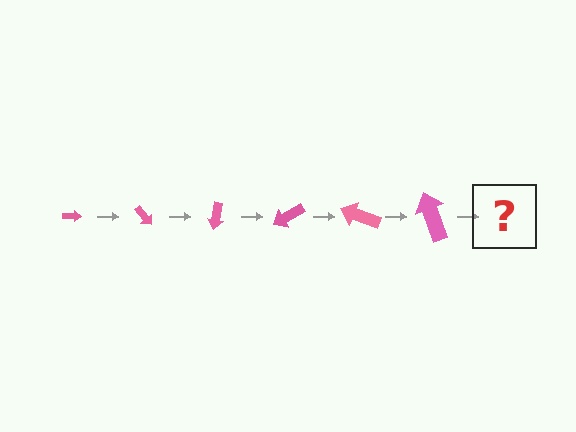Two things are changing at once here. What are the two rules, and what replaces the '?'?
The two rules are that the arrow grows larger each step and it rotates 50 degrees each step. The '?' should be an arrow, larger than the previous one and rotated 300 degrees from the start.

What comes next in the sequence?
The next element should be an arrow, larger than the previous one and rotated 300 degrees from the start.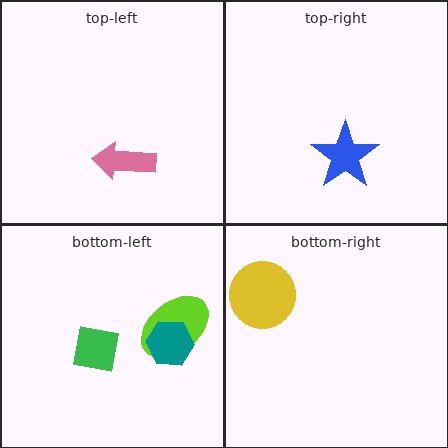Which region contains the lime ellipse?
The bottom-left region.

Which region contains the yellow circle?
The bottom-right region.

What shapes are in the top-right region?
The blue star.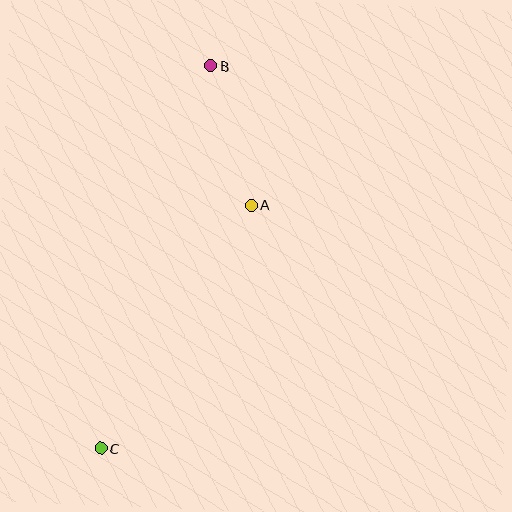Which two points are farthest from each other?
Points B and C are farthest from each other.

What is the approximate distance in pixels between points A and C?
The distance between A and C is approximately 286 pixels.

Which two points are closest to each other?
Points A and B are closest to each other.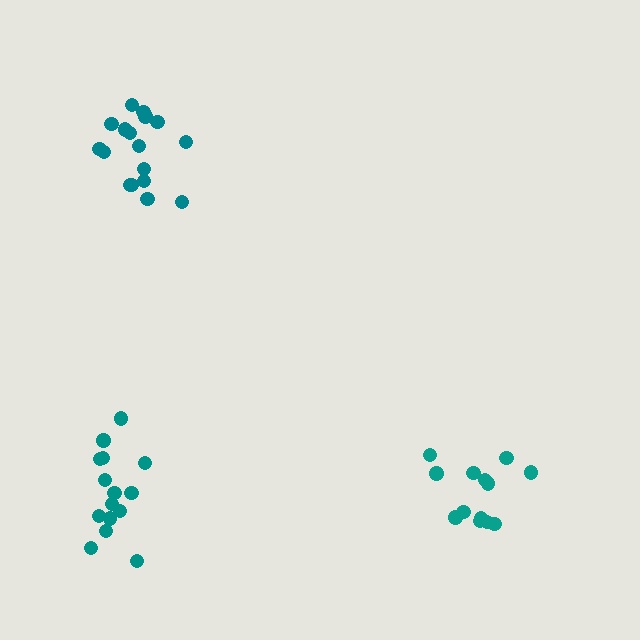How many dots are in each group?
Group 1: 13 dots, Group 2: 15 dots, Group 3: 17 dots (45 total).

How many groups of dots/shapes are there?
There are 3 groups.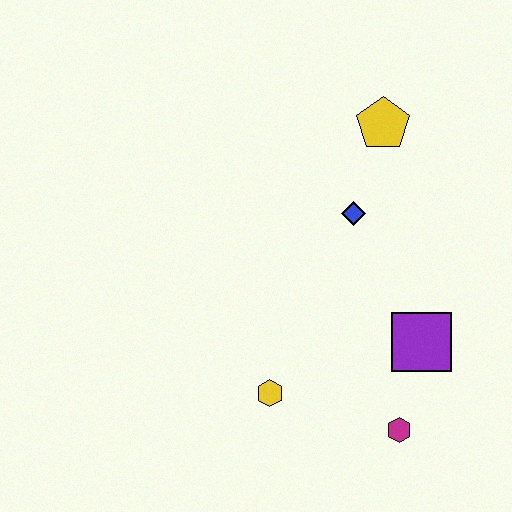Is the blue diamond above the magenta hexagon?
Yes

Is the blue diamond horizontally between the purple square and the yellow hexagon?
Yes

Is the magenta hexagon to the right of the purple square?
No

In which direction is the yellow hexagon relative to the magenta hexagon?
The yellow hexagon is to the left of the magenta hexagon.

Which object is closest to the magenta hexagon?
The purple square is closest to the magenta hexagon.